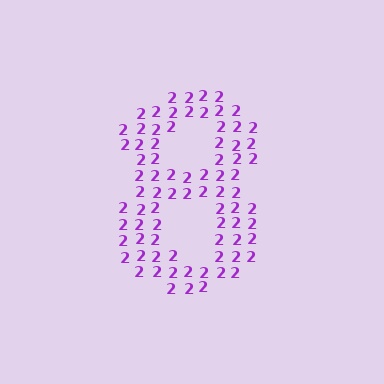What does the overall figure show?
The overall figure shows the digit 8.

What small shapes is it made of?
It is made of small digit 2's.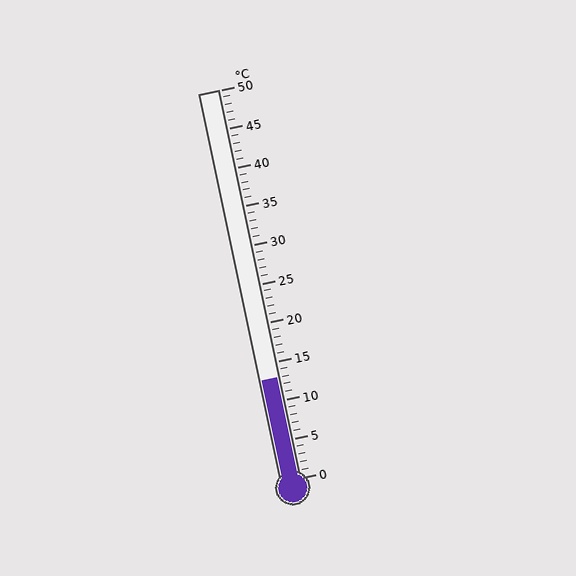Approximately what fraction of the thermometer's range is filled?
The thermometer is filled to approximately 25% of its range.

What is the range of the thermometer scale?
The thermometer scale ranges from 0°C to 50°C.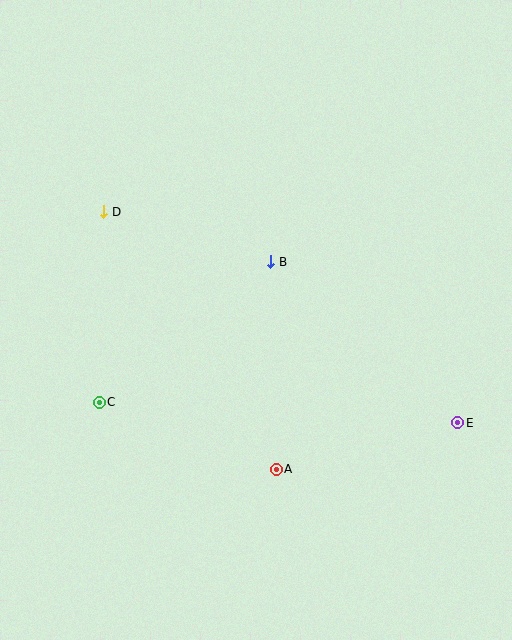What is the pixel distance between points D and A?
The distance between D and A is 310 pixels.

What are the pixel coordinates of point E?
Point E is at (458, 423).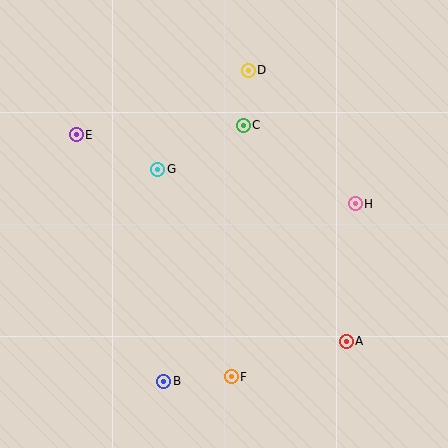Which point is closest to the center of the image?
Point G at (158, 169) is closest to the center.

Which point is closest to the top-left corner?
Point E is closest to the top-left corner.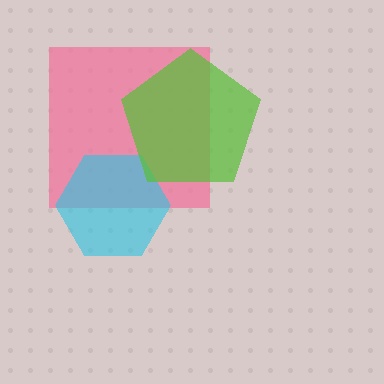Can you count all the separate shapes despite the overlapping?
Yes, there are 3 separate shapes.